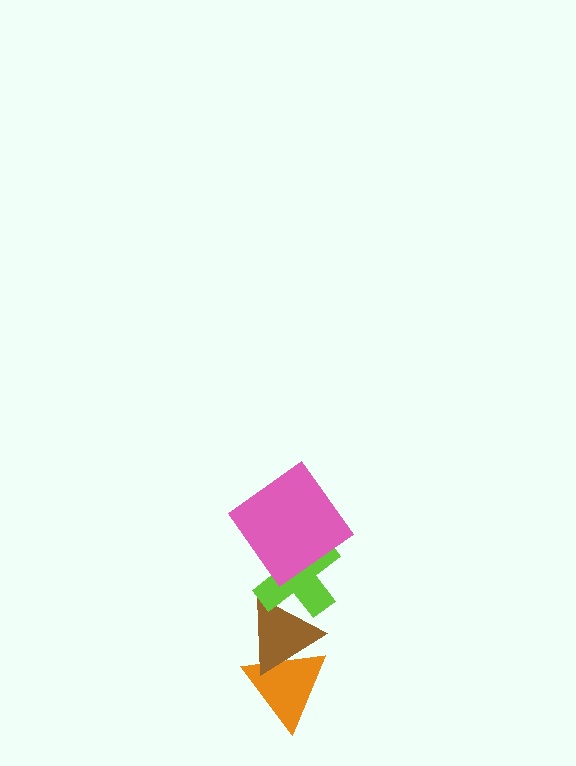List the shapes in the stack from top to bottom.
From top to bottom: the pink diamond, the lime cross, the brown triangle, the orange triangle.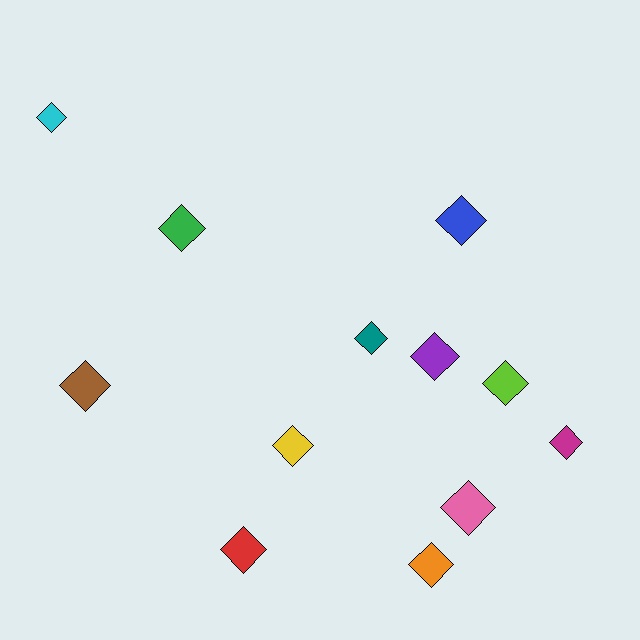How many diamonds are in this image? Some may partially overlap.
There are 12 diamonds.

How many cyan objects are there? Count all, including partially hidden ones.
There is 1 cyan object.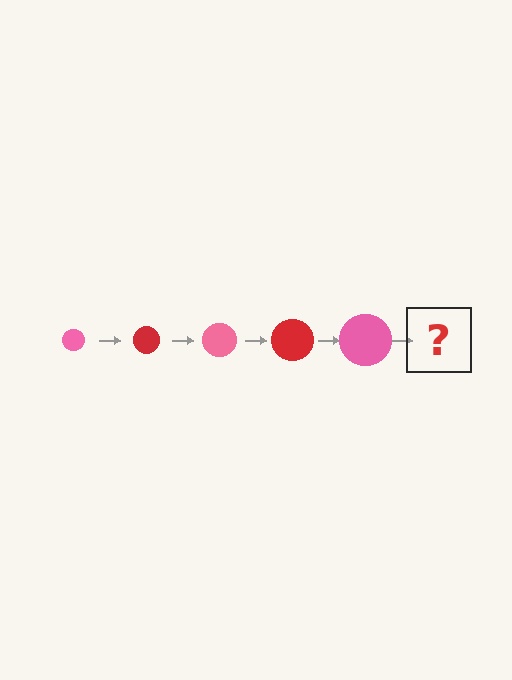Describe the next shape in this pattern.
It should be a red circle, larger than the previous one.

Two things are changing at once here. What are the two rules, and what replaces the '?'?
The two rules are that the circle grows larger each step and the color cycles through pink and red. The '?' should be a red circle, larger than the previous one.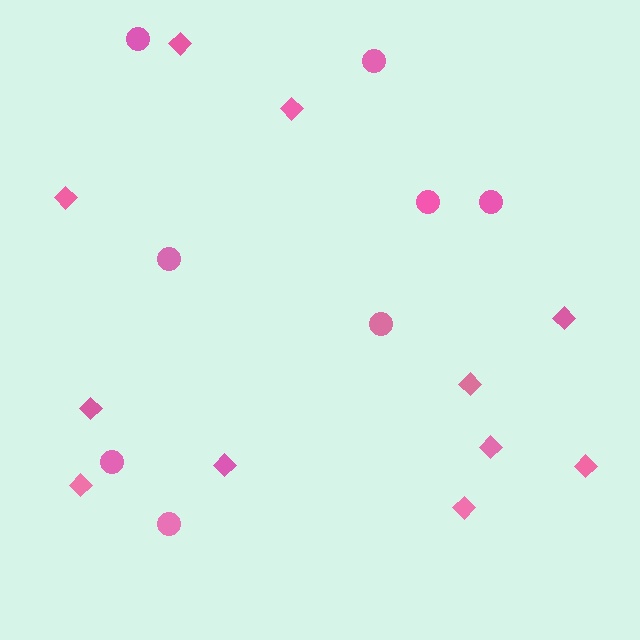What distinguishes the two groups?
There are 2 groups: one group of circles (8) and one group of diamonds (11).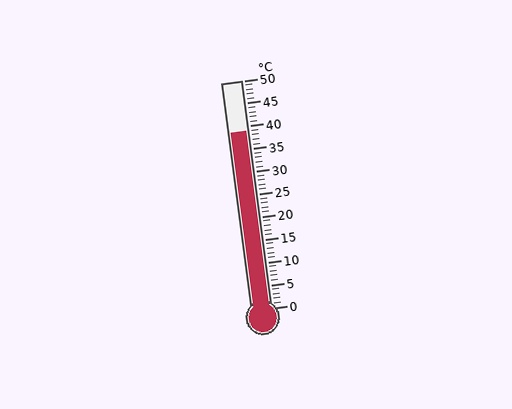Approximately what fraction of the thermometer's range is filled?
The thermometer is filled to approximately 80% of its range.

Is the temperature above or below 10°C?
The temperature is above 10°C.